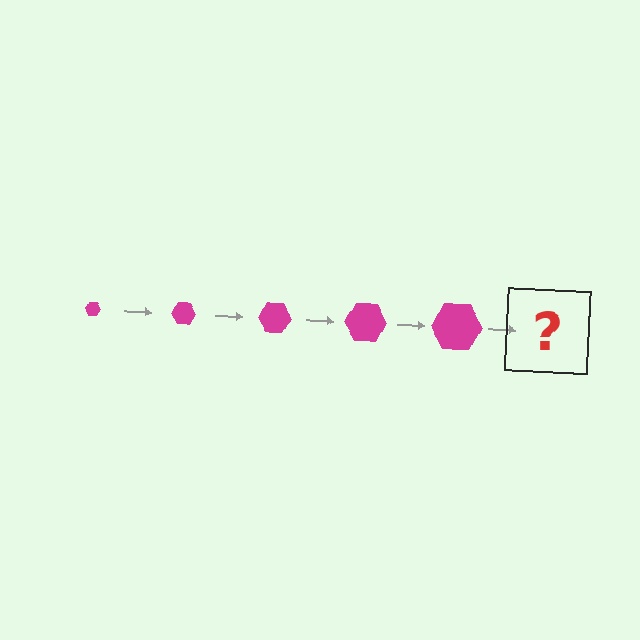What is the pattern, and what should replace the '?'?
The pattern is that the hexagon gets progressively larger each step. The '?' should be a magenta hexagon, larger than the previous one.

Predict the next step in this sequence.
The next step is a magenta hexagon, larger than the previous one.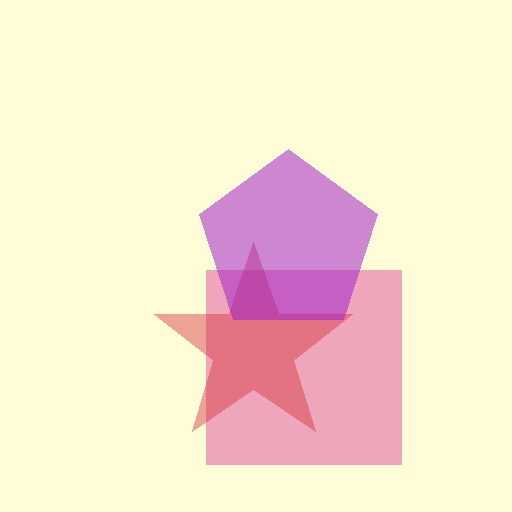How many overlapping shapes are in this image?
There are 3 overlapping shapes in the image.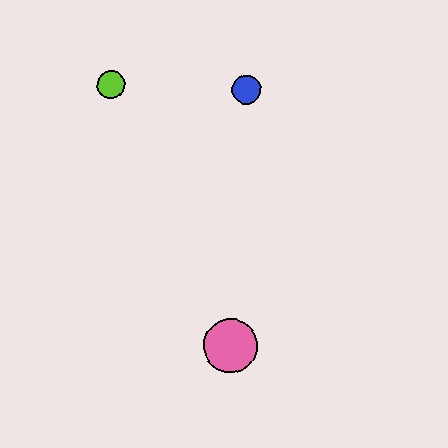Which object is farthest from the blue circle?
The pink circle is farthest from the blue circle.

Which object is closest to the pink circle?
The blue circle is closest to the pink circle.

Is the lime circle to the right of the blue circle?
No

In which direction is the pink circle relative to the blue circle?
The pink circle is below the blue circle.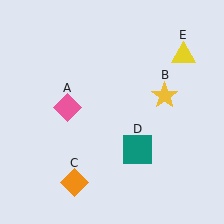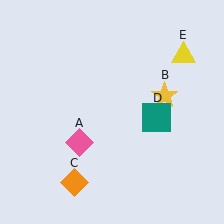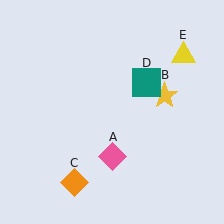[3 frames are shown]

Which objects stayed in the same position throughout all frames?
Yellow star (object B) and orange diamond (object C) and yellow triangle (object E) remained stationary.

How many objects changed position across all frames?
2 objects changed position: pink diamond (object A), teal square (object D).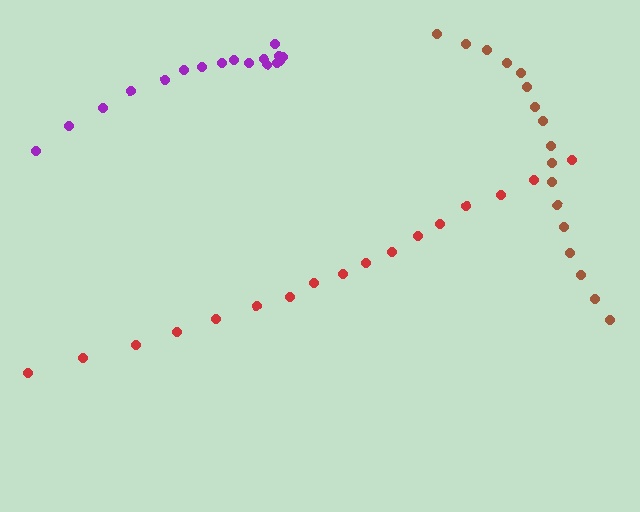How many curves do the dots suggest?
There are 3 distinct paths.